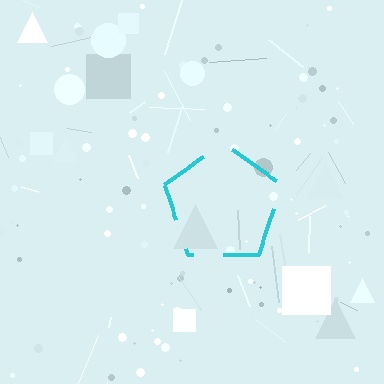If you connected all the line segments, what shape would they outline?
They would outline a pentagon.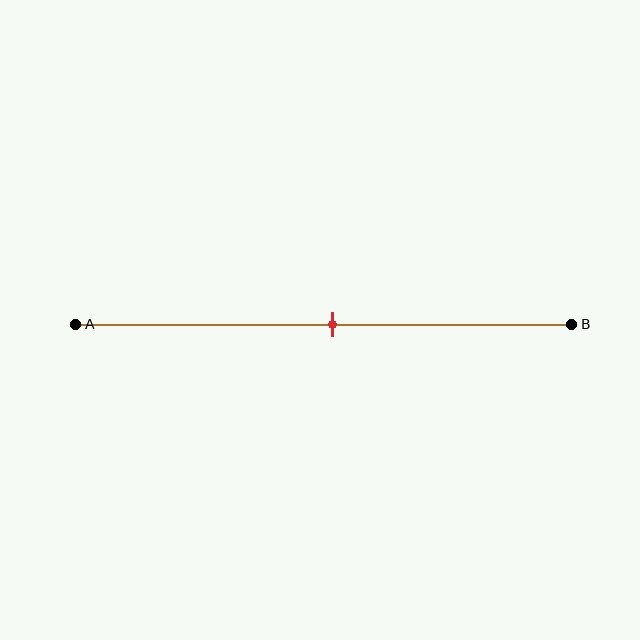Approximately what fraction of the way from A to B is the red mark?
The red mark is approximately 50% of the way from A to B.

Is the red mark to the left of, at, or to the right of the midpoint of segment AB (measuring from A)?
The red mark is approximately at the midpoint of segment AB.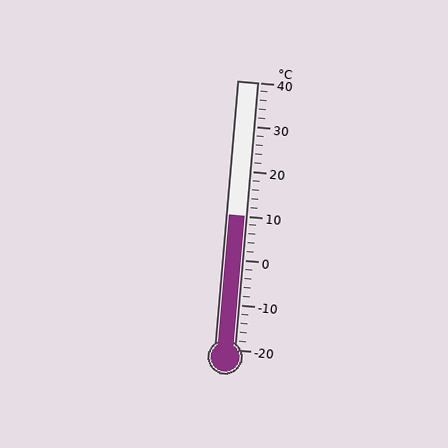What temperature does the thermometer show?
The thermometer shows approximately 10°C.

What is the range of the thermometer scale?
The thermometer scale ranges from -20°C to 40°C.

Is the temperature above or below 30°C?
The temperature is below 30°C.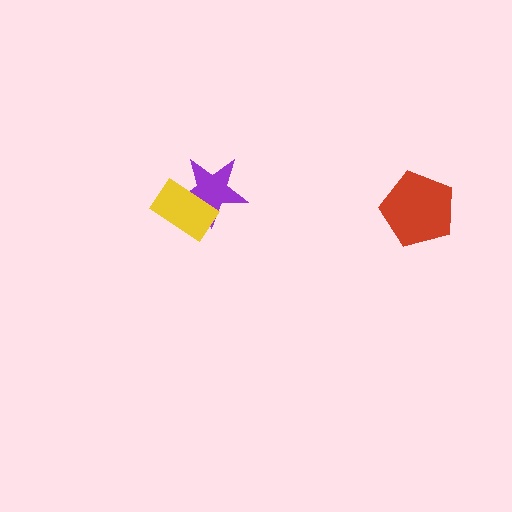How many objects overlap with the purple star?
1 object overlaps with the purple star.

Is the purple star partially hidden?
Yes, it is partially covered by another shape.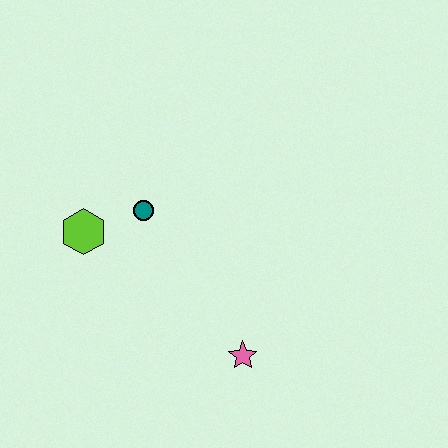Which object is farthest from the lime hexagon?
The pink star is farthest from the lime hexagon.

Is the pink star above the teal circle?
No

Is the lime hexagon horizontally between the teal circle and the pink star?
No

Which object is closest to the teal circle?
The lime hexagon is closest to the teal circle.